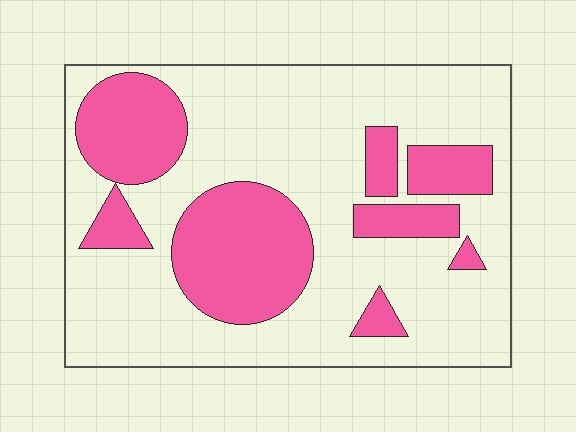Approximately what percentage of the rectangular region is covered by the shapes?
Approximately 30%.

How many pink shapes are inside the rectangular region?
8.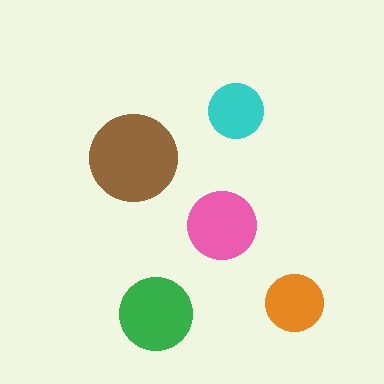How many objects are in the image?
There are 5 objects in the image.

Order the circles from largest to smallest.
the brown one, the green one, the pink one, the orange one, the cyan one.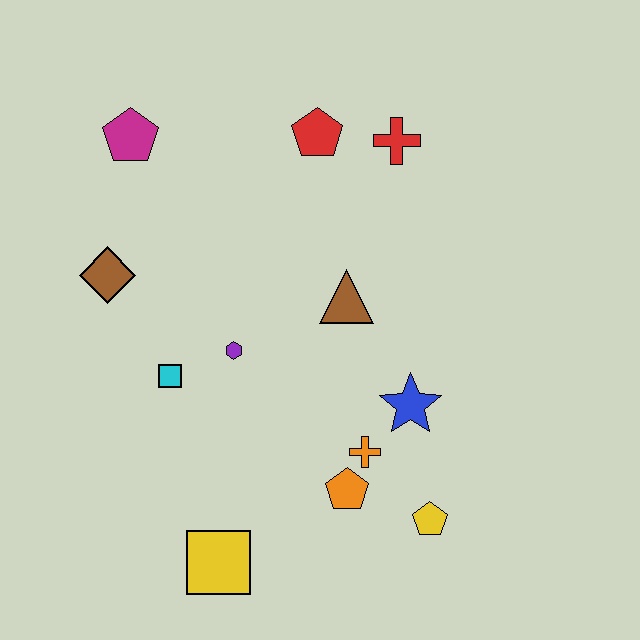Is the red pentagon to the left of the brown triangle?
Yes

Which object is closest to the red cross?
The red pentagon is closest to the red cross.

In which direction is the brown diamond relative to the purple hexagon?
The brown diamond is to the left of the purple hexagon.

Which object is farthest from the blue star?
The magenta pentagon is farthest from the blue star.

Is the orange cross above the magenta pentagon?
No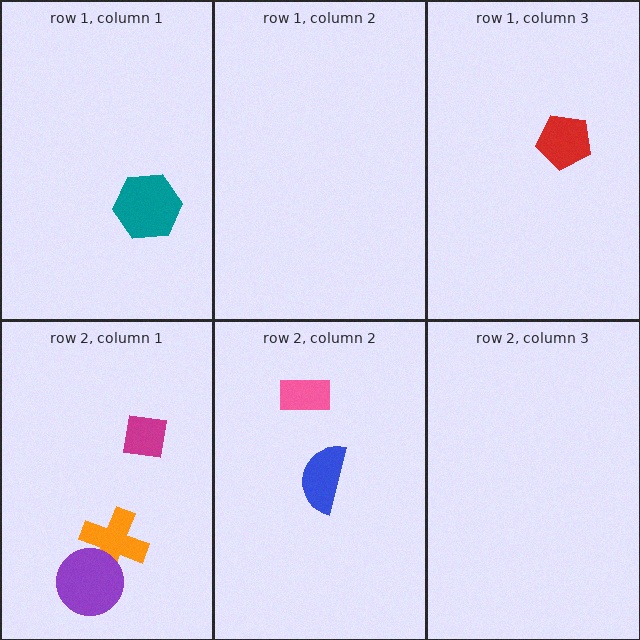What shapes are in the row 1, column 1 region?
The teal hexagon.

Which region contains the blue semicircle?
The row 2, column 2 region.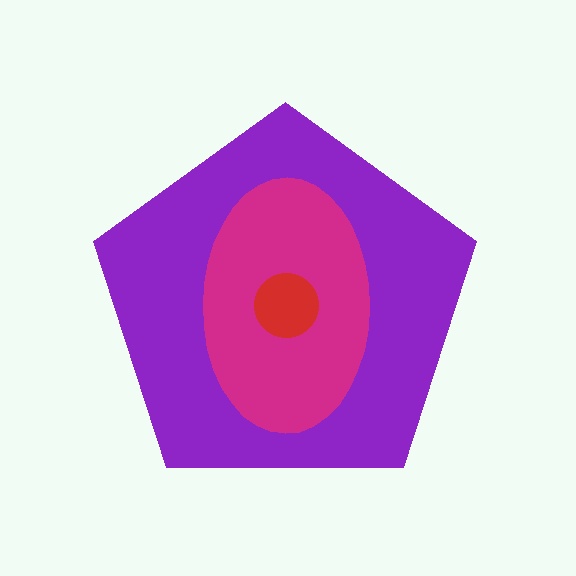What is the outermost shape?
The purple pentagon.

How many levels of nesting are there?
3.